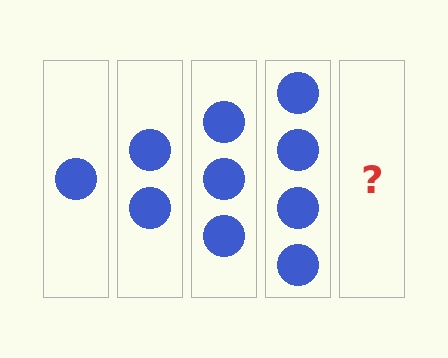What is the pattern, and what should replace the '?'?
The pattern is that each step adds one more circle. The '?' should be 5 circles.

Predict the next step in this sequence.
The next step is 5 circles.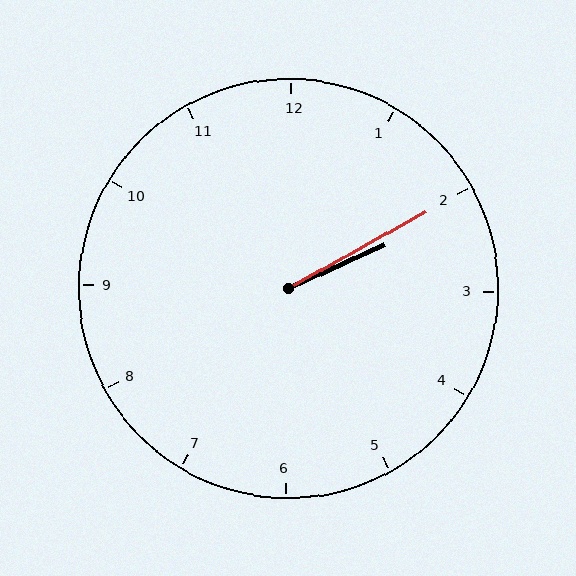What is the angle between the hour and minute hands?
Approximately 5 degrees.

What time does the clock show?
2:10.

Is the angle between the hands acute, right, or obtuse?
It is acute.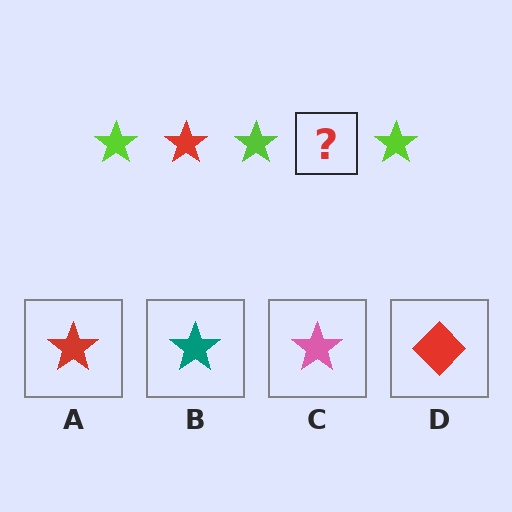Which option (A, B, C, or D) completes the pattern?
A.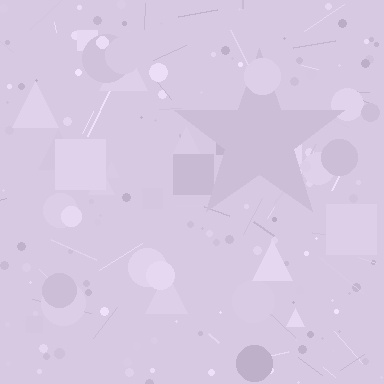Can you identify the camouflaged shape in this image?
The camouflaged shape is a star.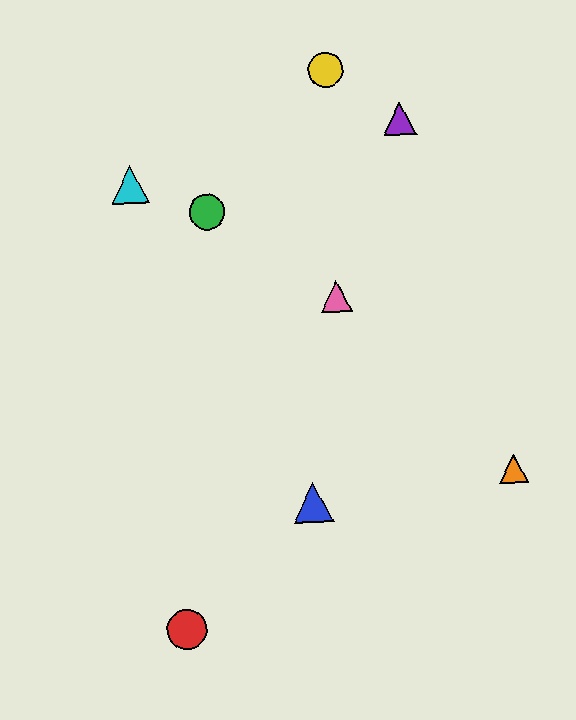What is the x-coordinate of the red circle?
The red circle is at x≈187.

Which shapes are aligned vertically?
The yellow circle, the pink triangle are aligned vertically.